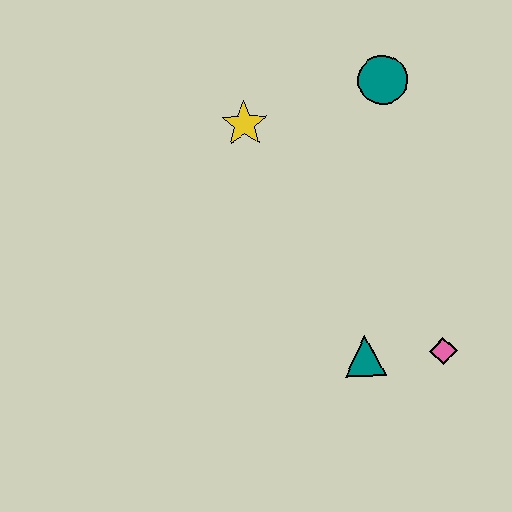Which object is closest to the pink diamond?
The teal triangle is closest to the pink diamond.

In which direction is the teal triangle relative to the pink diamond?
The teal triangle is to the left of the pink diamond.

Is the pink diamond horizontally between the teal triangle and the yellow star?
No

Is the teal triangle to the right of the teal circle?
No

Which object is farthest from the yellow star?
The pink diamond is farthest from the yellow star.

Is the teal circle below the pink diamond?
No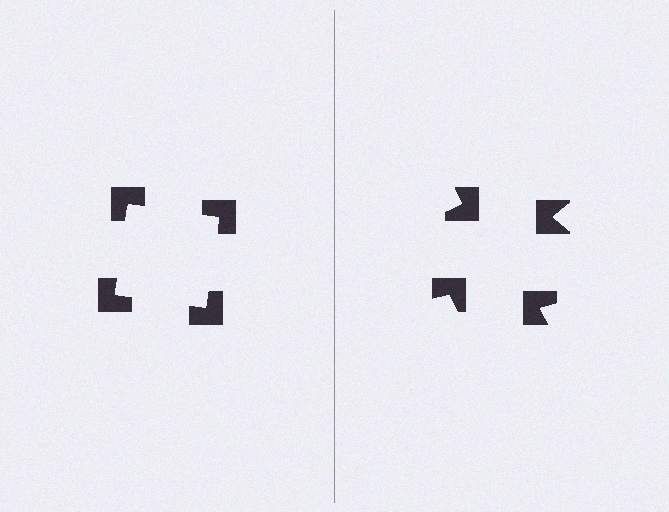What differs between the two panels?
The notched squares are positioned identically on both sides; only the wedge orientations differ. On the left they align to a square; on the right they are misaligned.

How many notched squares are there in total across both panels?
8 — 4 on each side.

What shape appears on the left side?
An illusory square.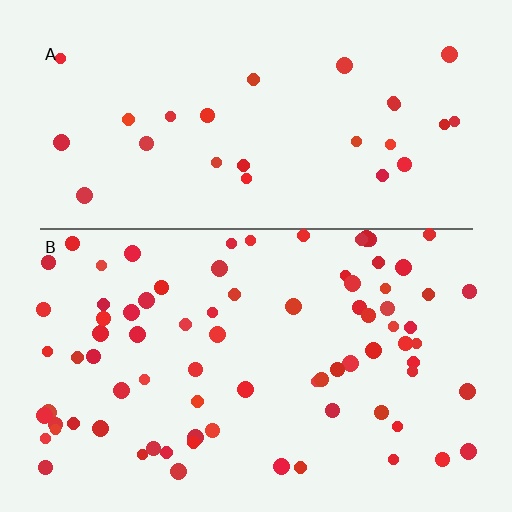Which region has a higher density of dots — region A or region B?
B (the bottom).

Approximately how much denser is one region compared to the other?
Approximately 2.9× — region B over region A.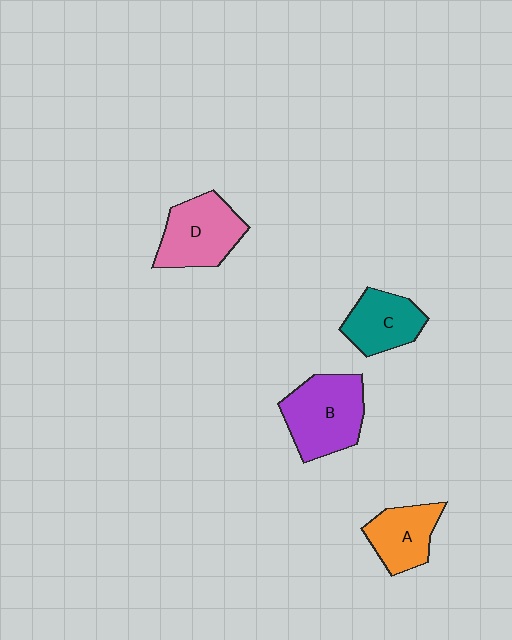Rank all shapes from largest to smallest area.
From largest to smallest: B (purple), D (pink), C (teal), A (orange).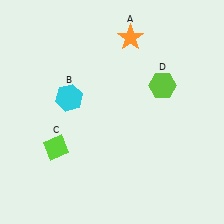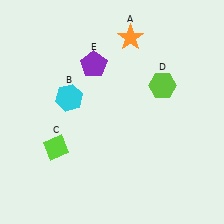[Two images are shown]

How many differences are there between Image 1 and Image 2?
There is 1 difference between the two images.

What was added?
A purple pentagon (E) was added in Image 2.